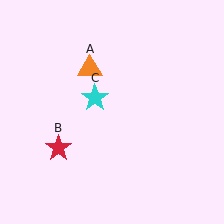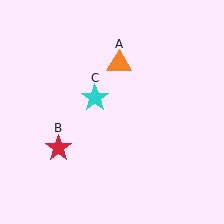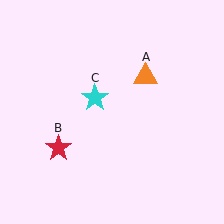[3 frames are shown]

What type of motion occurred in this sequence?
The orange triangle (object A) rotated clockwise around the center of the scene.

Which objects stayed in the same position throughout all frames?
Red star (object B) and cyan star (object C) remained stationary.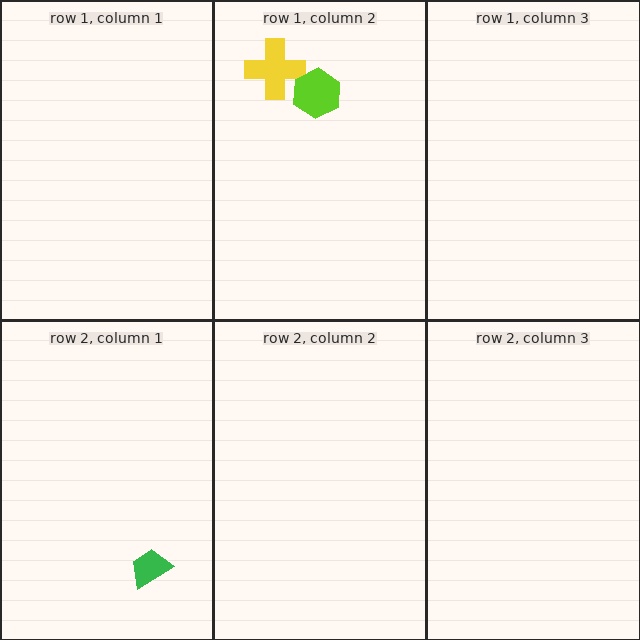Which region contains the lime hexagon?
The row 1, column 2 region.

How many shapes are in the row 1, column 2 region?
2.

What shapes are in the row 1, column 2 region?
The yellow cross, the lime hexagon.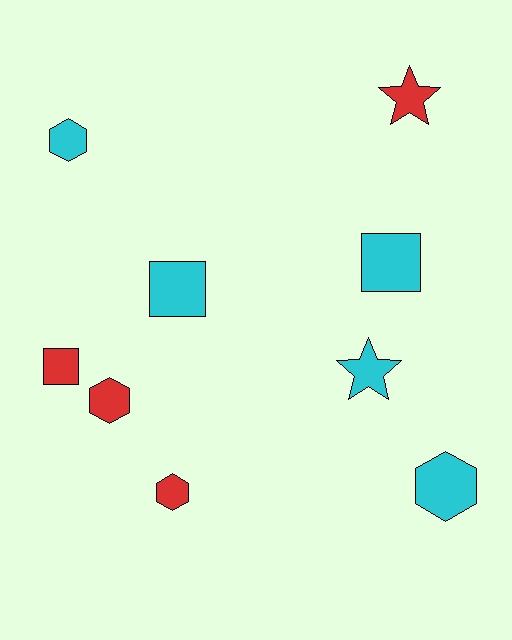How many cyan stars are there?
There is 1 cyan star.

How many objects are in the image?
There are 9 objects.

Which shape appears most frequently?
Hexagon, with 4 objects.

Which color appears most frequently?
Cyan, with 5 objects.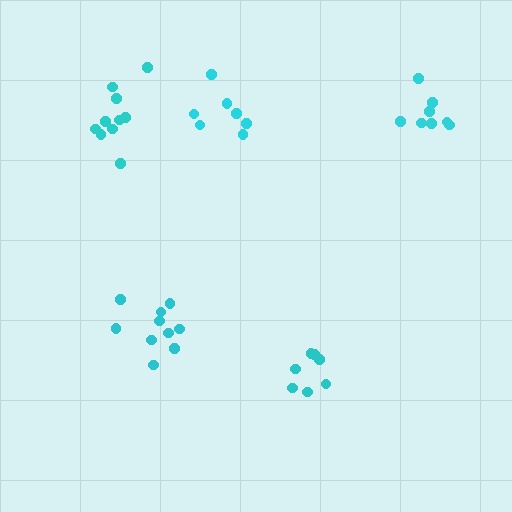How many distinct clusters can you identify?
There are 5 distinct clusters.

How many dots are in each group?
Group 1: 7 dots, Group 2: 8 dots, Group 3: 10 dots, Group 4: 10 dots, Group 5: 7 dots (42 total).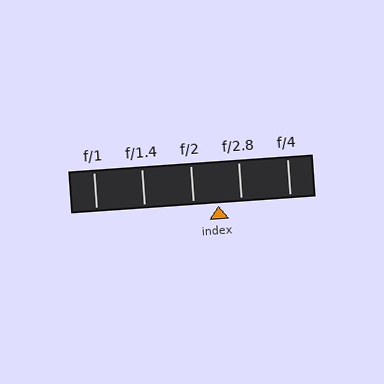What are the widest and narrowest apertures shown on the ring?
The widest aperture shown is f/1 and the narrowest is f/4.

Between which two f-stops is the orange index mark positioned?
The index mark is between f/2 and f/2.8.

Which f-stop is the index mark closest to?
The index mark is closest to f/2.8.